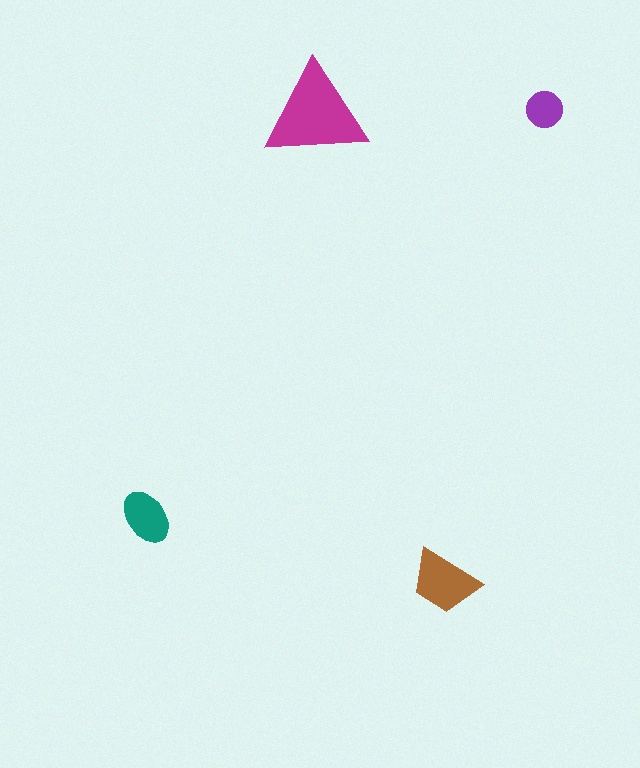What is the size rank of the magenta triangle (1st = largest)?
1st.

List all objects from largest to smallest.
The magenta triangle, the brown trapezoid, the teal ellipse, the purple circle.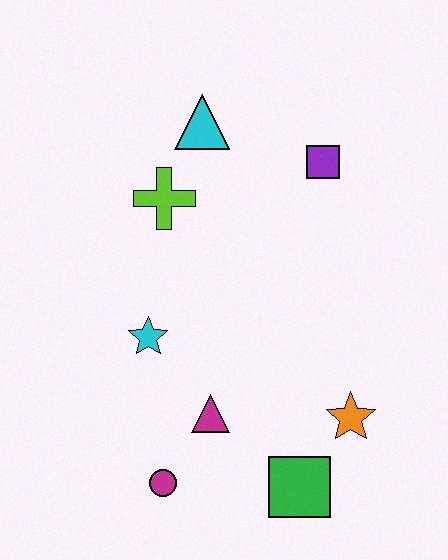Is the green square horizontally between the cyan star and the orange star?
Yes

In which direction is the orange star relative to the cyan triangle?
The orange star is below the cyan triangle.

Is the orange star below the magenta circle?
No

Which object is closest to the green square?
The orange star is closest to the green square.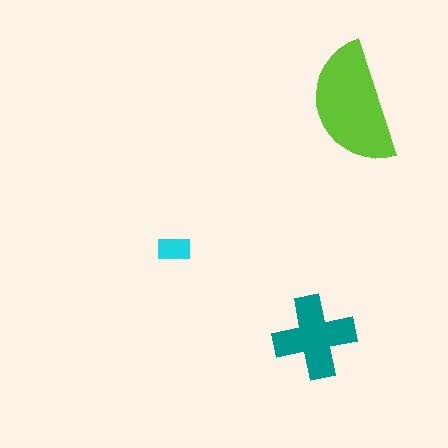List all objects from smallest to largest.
The cyan rectangle, the teal cross, the lime semicircle.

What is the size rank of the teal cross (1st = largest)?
2nd.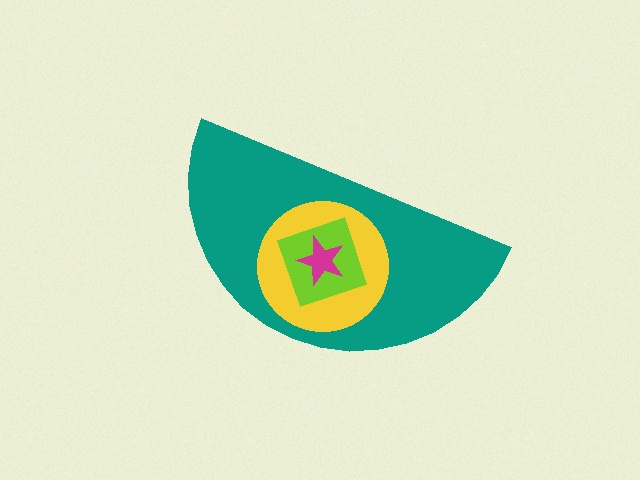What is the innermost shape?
The magenta star.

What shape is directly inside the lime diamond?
The magenta star.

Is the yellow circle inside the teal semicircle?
Yes.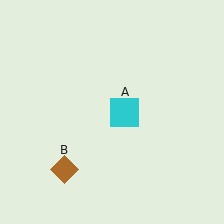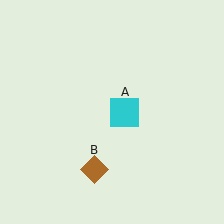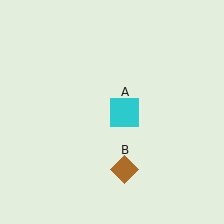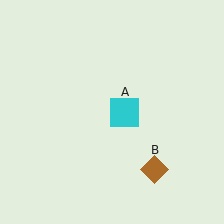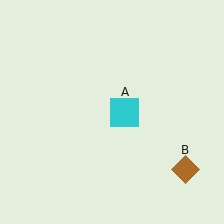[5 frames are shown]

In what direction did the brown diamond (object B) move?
The brown diamond (object B) moved right.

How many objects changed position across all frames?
1 object changed position: brown diamond (object B).